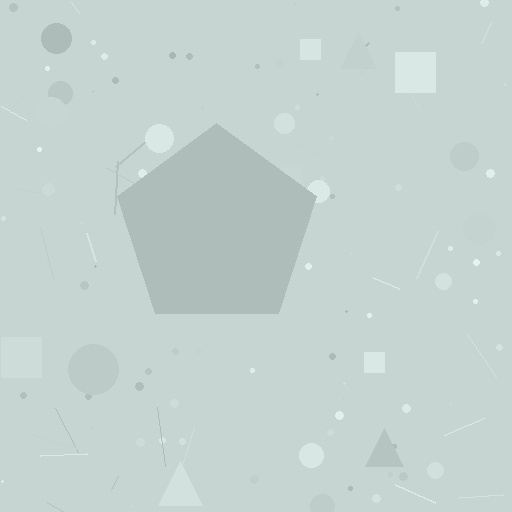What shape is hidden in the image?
A pentagon is hidden in the image.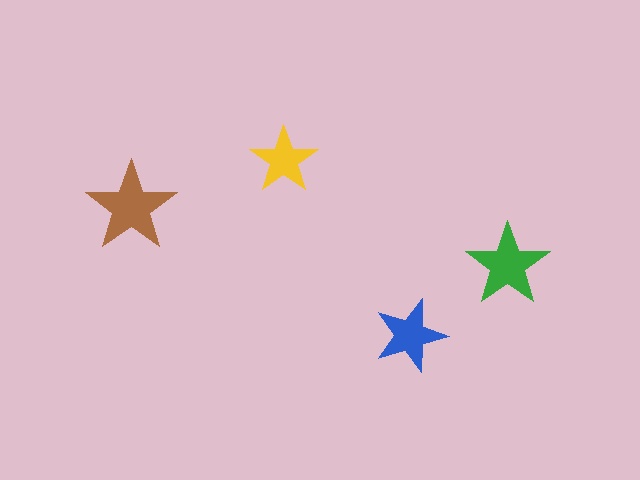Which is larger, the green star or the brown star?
The brown one.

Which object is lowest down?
The blue star is bottommost.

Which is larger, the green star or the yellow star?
The green one.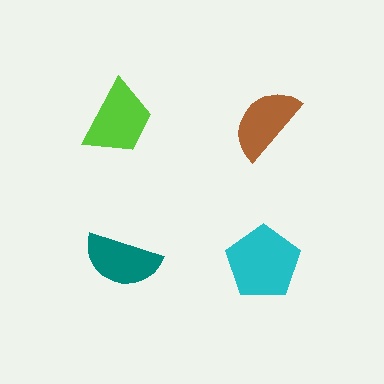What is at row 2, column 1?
A teal semicircle.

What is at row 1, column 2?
A brown semicircle.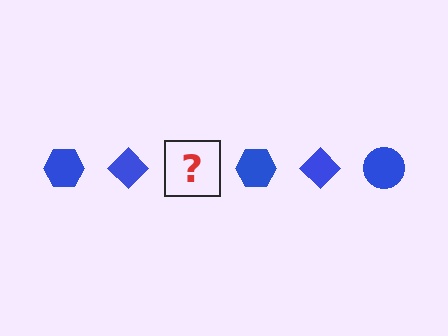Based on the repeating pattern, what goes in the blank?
The blank should be a blue circle.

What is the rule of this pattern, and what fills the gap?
The rule is that the pattern cycles through hexagon, diamond, circle shapes in blue. The gap should be filled with a blue circle.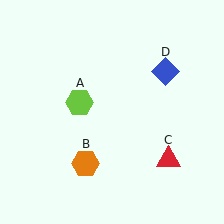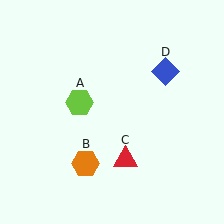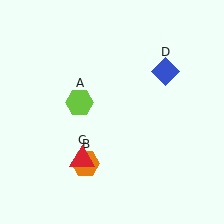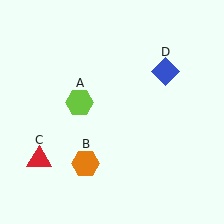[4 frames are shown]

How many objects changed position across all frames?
1 object changed position: red triangle (object C).